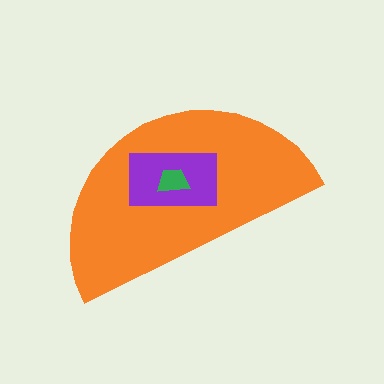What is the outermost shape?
The orange semicircle.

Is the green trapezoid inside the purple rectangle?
Yes.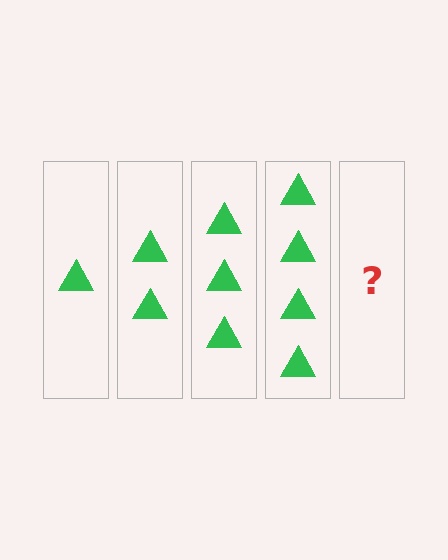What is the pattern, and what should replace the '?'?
The pattern is that each step adds one more triangle. The '?' should be 5 triangles.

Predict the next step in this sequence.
The next step is 5 triangles.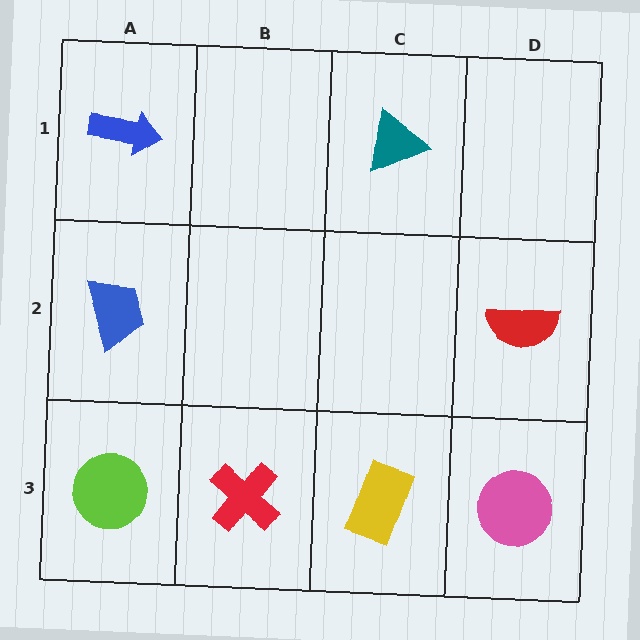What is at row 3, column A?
A lime circle.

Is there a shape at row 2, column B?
No, that cell is empty.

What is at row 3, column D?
A pink circle.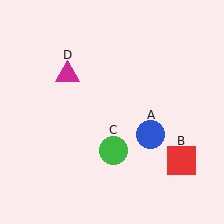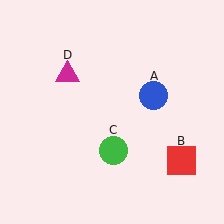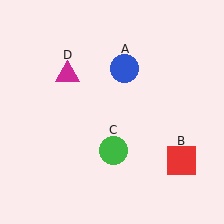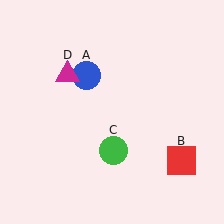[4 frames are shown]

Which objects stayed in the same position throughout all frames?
Red square (object B) and green circle (object C) and magenta triangle (object D) remained stationary.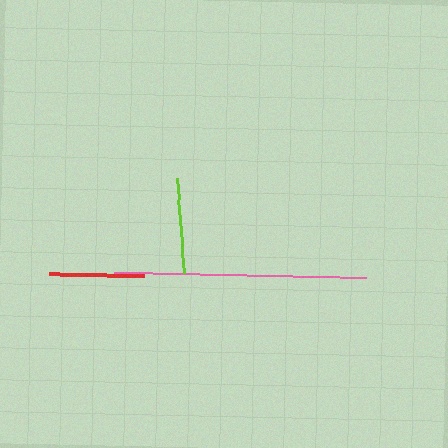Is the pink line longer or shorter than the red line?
The pink line is longer than the red line.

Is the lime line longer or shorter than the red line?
The lime line is longer than the red line.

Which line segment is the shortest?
The red line is the shortest at approximately 95 pixels.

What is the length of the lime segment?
The lime segment is approximately 96 pixels long.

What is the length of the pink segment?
The pink segment is approximately 252 pixels long.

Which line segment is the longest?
The pink line is the longest at approximately 252 pixels.